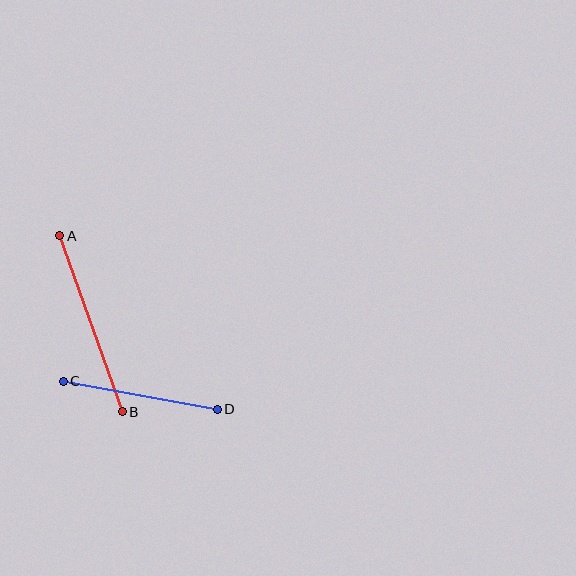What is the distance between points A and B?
The distance is approximately 186 pixels.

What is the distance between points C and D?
The distance is approximately 157 pixels.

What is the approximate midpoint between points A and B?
The midpoint is at approximately (91, 324) pixels.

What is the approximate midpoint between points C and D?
The midpoint is at approximately (140, 395) pixels.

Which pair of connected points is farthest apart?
Points A and B are farthest apart.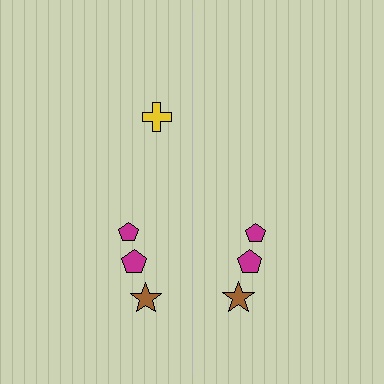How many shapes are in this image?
There are 7 shapes in this image.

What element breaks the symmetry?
A yellow cross is missing from the right side.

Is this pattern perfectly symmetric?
No, the pattern is not perfectly symmetric. A yellow cross is missing from the right side.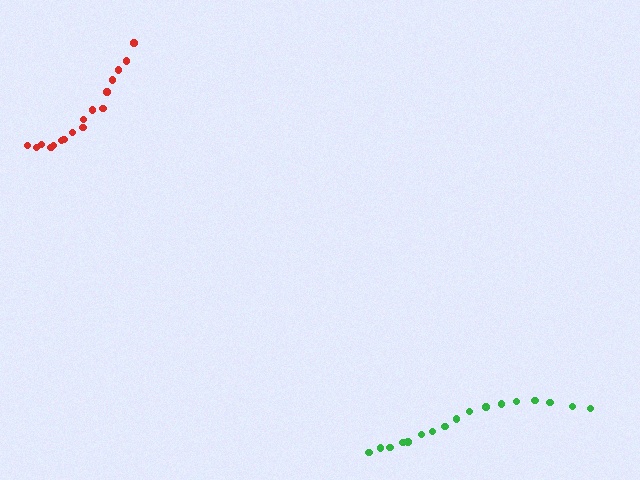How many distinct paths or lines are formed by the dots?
There are 2 distinct paths.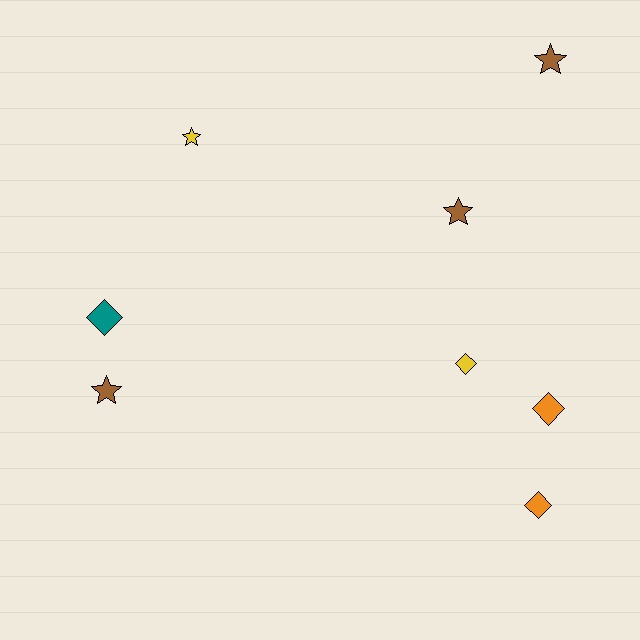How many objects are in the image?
There are 8 objects.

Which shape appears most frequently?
Star, with 4 objects.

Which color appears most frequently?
Brown, with 3 objects.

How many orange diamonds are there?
There are 2 orange diamonds.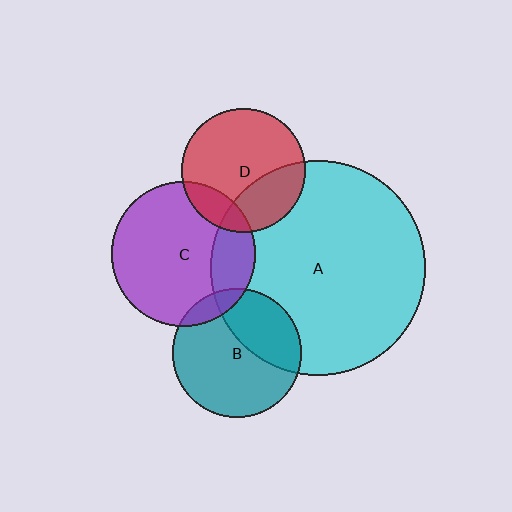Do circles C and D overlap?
Yes.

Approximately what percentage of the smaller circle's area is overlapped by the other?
Approximately 15%.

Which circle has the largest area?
Circle A (cyan).